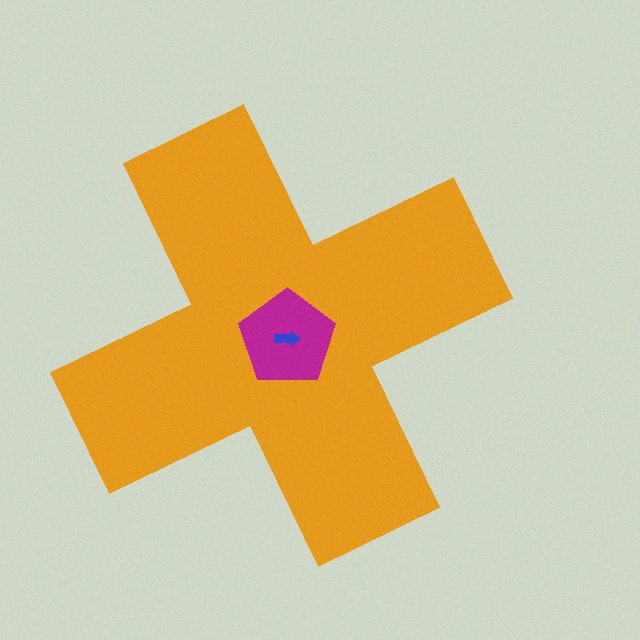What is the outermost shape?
The orange cross.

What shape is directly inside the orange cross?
The magenta pentagon.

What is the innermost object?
The blue arrow.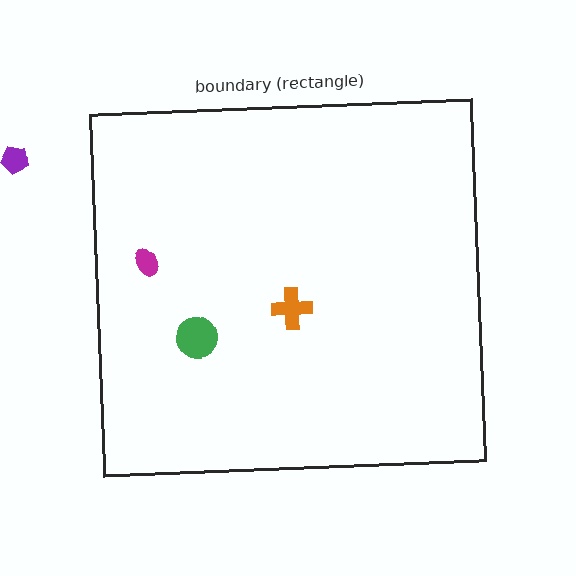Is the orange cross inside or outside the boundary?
Inside.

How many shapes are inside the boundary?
3 inside, 1 outside.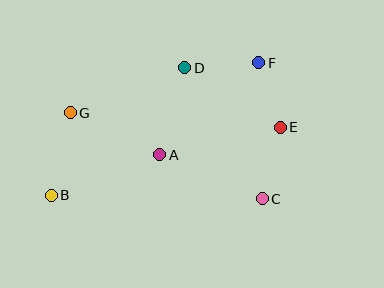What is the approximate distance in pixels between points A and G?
The distance between A and G is approximately 99 pixels.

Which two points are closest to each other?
Points E and F are closest to each other.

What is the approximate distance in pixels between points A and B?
The distance between A and B is approximately 116 pixels.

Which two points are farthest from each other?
Points B and F are farthest from each other.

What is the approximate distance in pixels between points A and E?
The distance between A and E is approximately 124 pixels.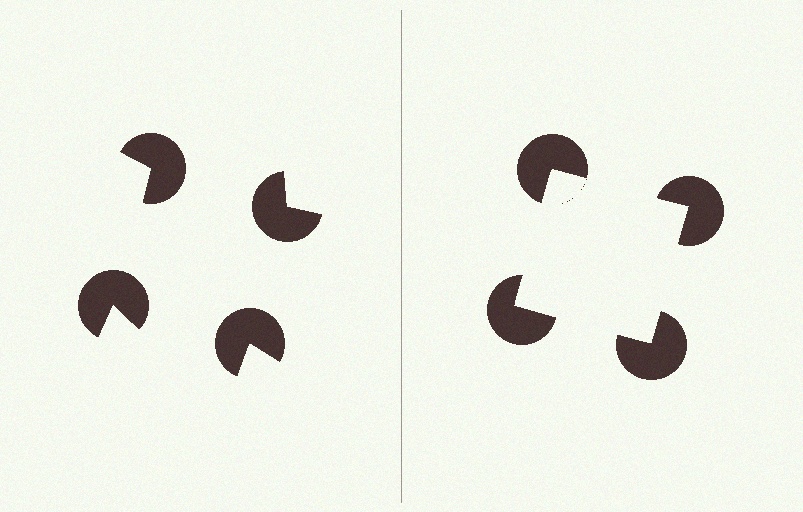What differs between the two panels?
The pac-man discs are positioned identically on both sides; only the wedge orientations differ. On the right they align to a square; on the left they are misaligned.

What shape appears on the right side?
An illusory square.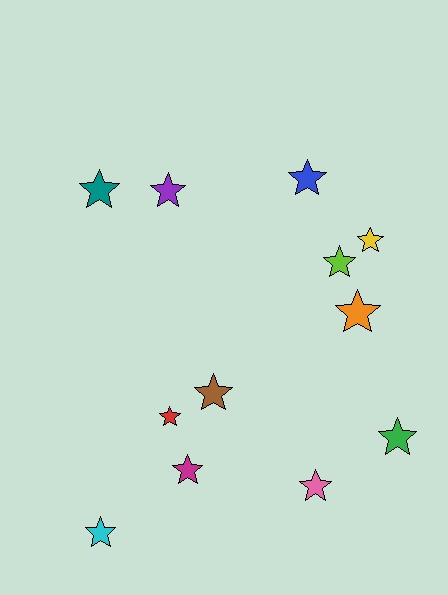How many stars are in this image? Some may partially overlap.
There are 12 stars.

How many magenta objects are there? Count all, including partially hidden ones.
There is 1 magenta object.